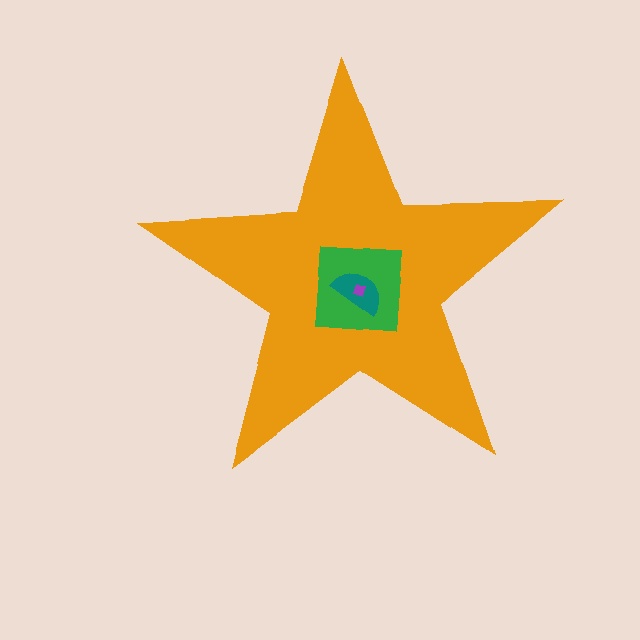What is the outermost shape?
The orange star.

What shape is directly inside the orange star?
The green square.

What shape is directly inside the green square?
The teal semicircle.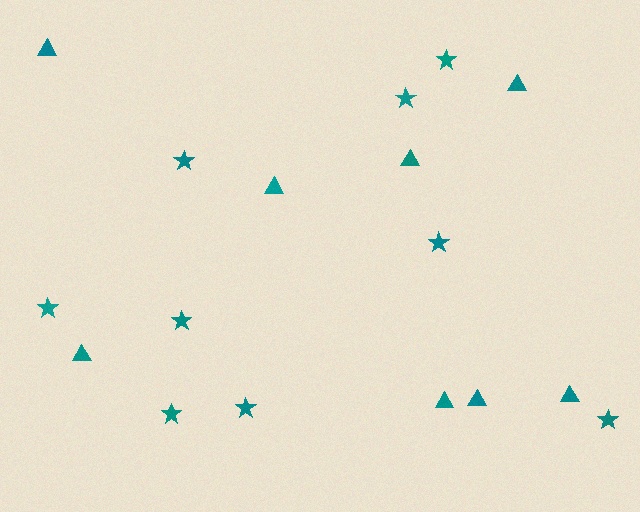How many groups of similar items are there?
There are 2 groups: one group of stars (9) and one group of triangles (8).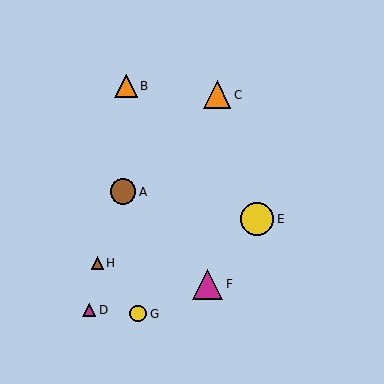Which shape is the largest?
The yellow circle (labeled E) is the largest.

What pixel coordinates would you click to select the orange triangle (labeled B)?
Click at (126, 86) to select the orange triangle B.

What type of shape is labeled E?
Shape E is a yellow circle.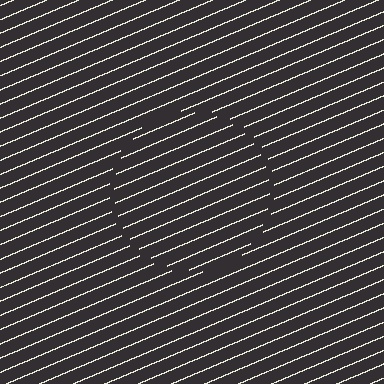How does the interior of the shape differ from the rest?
The interior of the shape contains the same grating, shifted by half a period — the contour is defined by the phase discontinuity where line-ends from the inner and outer gratings abut.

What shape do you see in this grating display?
An illusory circle. The interior of the shape contains the same grating, shifted by half a period — the contour is defined by the phase discontinuity where line-ends from the inner and outer gratings abut.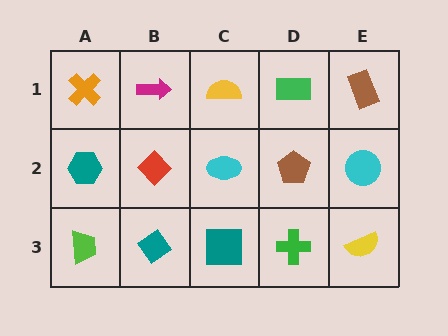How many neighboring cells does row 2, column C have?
4.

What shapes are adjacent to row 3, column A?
A teal hexagon (row 2, column A), a teal diamond (row 3, column B).